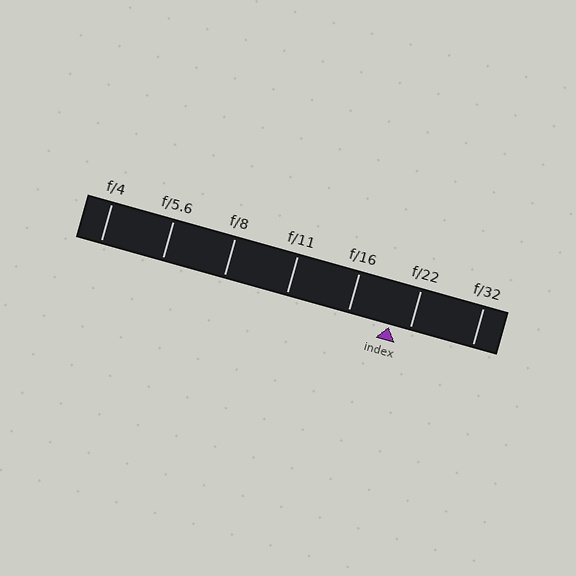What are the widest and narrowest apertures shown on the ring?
The widest aperture shown is f/4 and the narrowest is f/32.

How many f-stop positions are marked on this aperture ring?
There are 7 f-stop positions marked.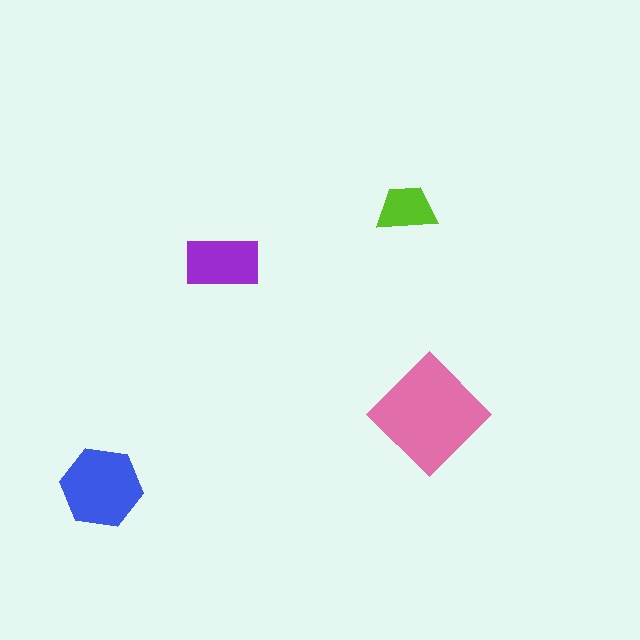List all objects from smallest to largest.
The lime trapezoid, the purple rectangle, the blue hexagon, the pink diamond.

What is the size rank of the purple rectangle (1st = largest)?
3rd.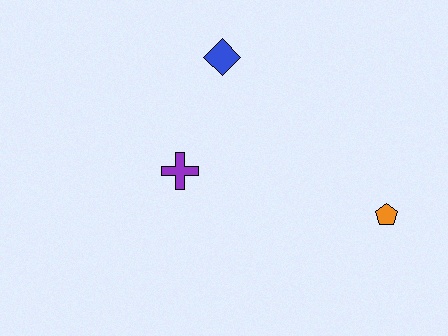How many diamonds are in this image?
There is 1 diamond.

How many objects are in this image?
There are 3 objects.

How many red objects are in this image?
There are no red objects.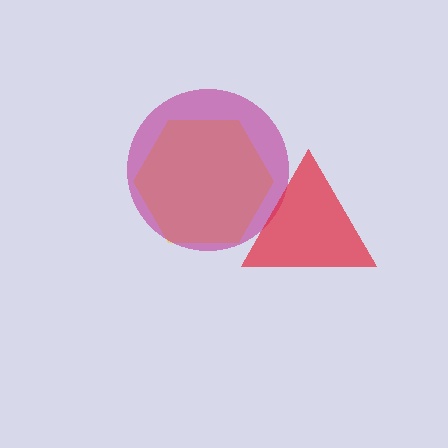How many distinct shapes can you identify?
There are 3 distinct shapes: a yellow hexagon, a magenta circle, a red triangle.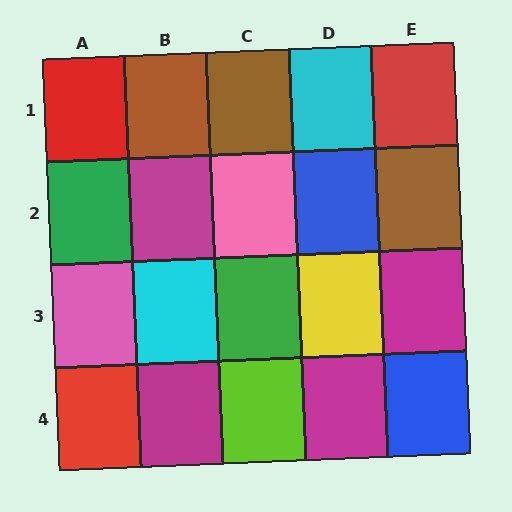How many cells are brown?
3 cells are brown.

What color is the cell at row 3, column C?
Green.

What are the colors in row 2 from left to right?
Green, magenta, pink, blue, brown.